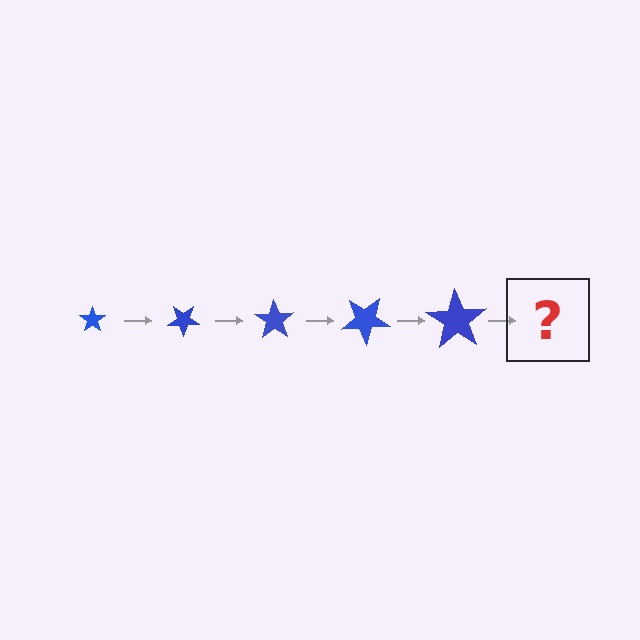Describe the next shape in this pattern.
It should be a star, larger than the previous one and rotated 175 degrees from the start.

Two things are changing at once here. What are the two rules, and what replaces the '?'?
The two rules are that the star grows larger each step and it rotates 35 degrees each step. The '?' should be a star, larger than the previous one and rotated 175 degrees from the start.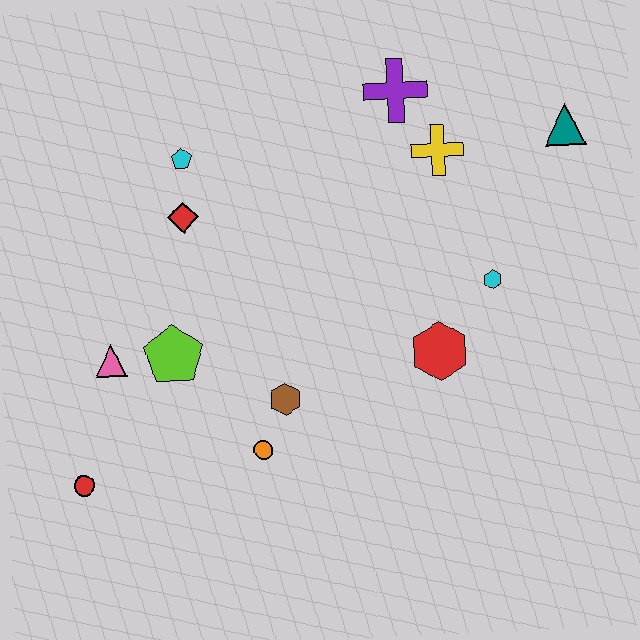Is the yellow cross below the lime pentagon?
No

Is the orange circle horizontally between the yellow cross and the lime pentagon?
Yes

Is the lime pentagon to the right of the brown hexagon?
No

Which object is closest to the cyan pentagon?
The red diamond is closest to the cyan pentagon.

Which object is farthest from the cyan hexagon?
The red circle is farthest from the cyan hexagon.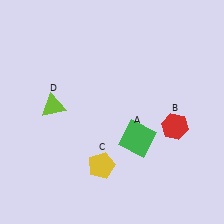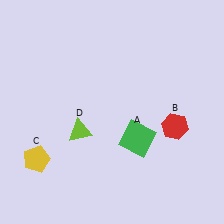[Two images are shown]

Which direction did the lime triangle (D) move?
The lime triangle (D) moved right.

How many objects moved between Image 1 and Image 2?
2 objects moved between the two images.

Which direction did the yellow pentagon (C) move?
The yellow pentagon (C) moved left.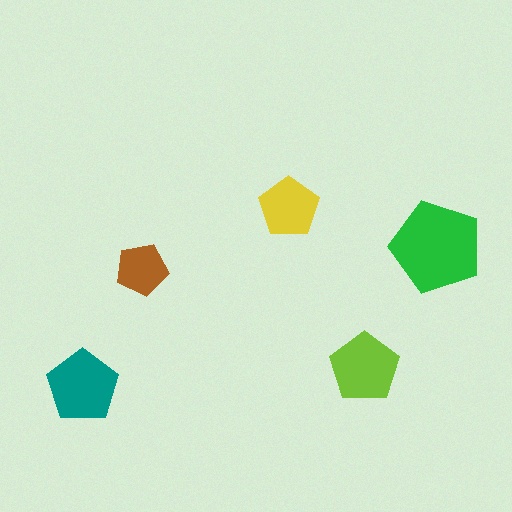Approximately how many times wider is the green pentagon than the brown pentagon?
About 2 times wider.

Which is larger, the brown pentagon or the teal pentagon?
The teal one.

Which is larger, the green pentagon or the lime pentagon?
The green one.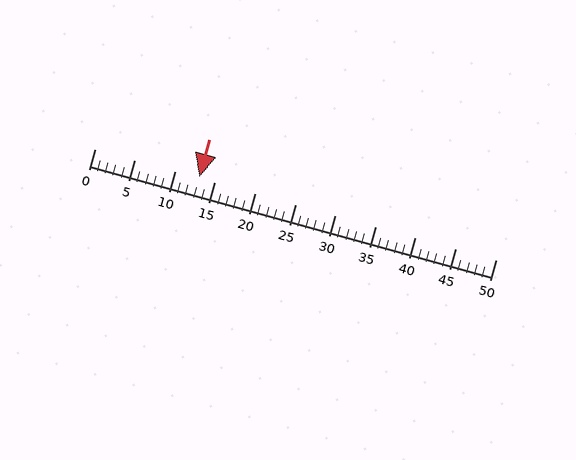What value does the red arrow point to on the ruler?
The red arrow points to approximately 13.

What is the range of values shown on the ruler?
The ruler shows values from 0 to 50.